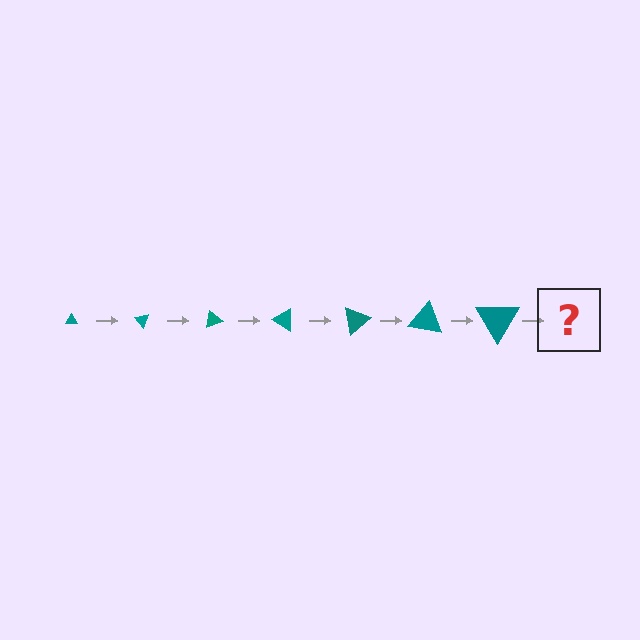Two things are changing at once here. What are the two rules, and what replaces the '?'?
The two rules are that the triangle grows larger each step and it rotates 50 degrees each step. The '?' should be a triangle, larger than the previous one and rotated 350 degrees from the start.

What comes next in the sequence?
The next element should be a triangle, larger than the previous one and rotated 350 degrees from the start.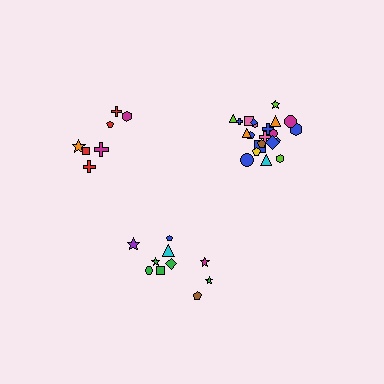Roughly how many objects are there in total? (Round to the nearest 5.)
Roughly 40 objects in total.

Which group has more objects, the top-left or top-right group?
The top-right group.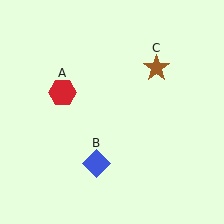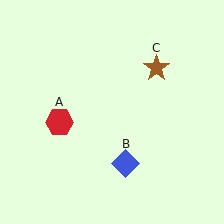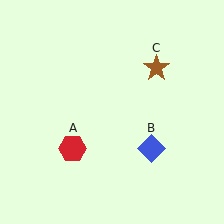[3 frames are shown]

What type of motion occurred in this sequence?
The red hexagon (object A), blue diamond (object B) rotated counterclockwise around the center of the scene.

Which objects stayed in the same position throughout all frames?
Brown star (object C) remained stationary.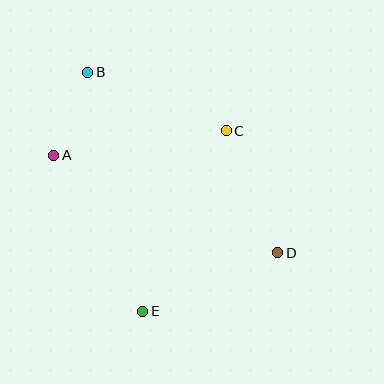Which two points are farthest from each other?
Points B and D are farthest from each other.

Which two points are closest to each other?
Points A and B are closest to each other.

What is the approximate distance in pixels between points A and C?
The distance between A and C is approximately 174 pixels.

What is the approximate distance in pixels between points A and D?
The distance between A and D is approximately 244 pixels.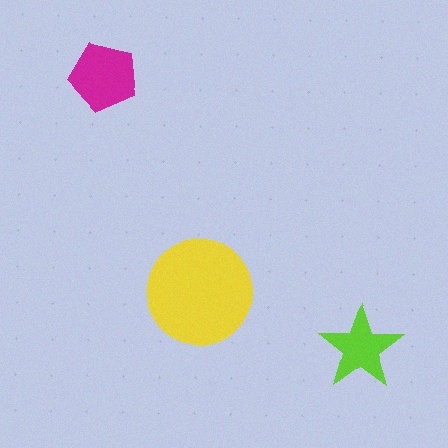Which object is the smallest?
The lime star.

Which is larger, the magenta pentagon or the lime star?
The magenta pentagon.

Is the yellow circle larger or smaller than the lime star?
Larger.